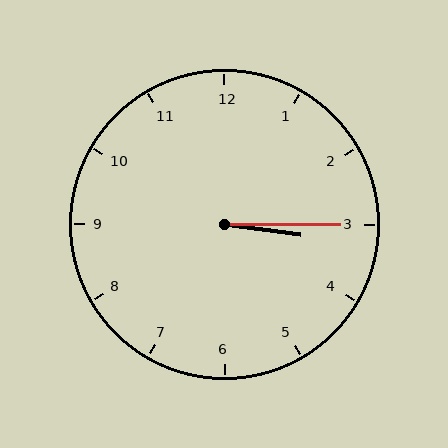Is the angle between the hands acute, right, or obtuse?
It is acute.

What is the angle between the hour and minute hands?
Approximately 8 degrees.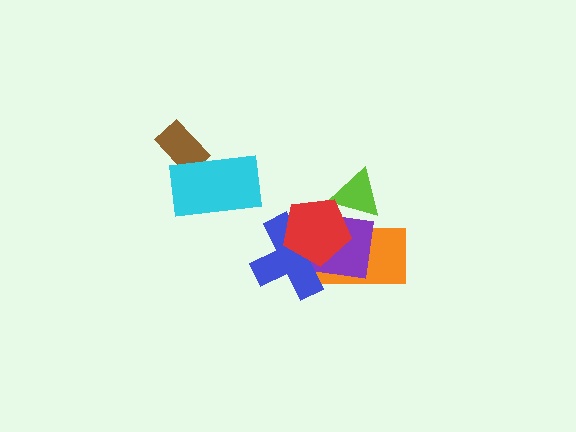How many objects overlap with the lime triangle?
2 objects overlap with the lime triangle.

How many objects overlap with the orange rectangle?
4 objects overlap with the orange rectangle.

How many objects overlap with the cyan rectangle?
1 object overlaps with the cyan rectangle.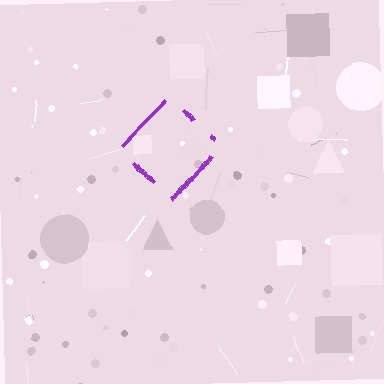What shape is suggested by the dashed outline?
The dashed outline suggests a diamond.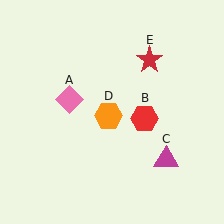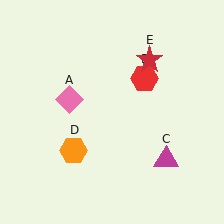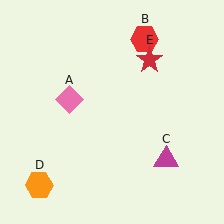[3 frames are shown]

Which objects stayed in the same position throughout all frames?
Pink diamond (object A) and magenta triangle (object C) and red star (object E) remained stationary.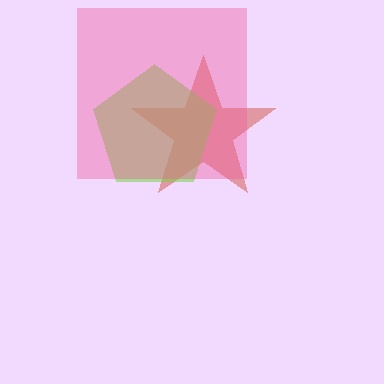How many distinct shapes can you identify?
There are 3 distinct shapes: a red star, a lime pentagon, a pink square.